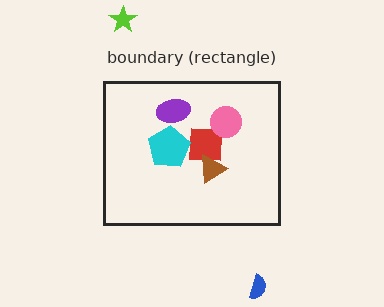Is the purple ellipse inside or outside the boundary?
Inside.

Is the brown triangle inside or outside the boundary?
Inside.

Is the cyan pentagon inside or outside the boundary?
Inside.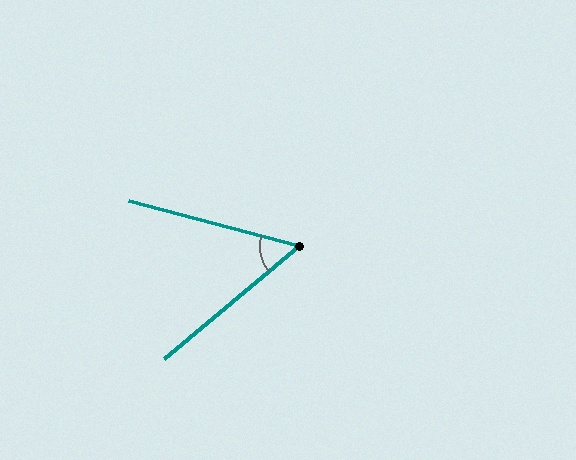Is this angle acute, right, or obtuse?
It is acute.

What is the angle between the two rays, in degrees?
Approximately 55 degrees.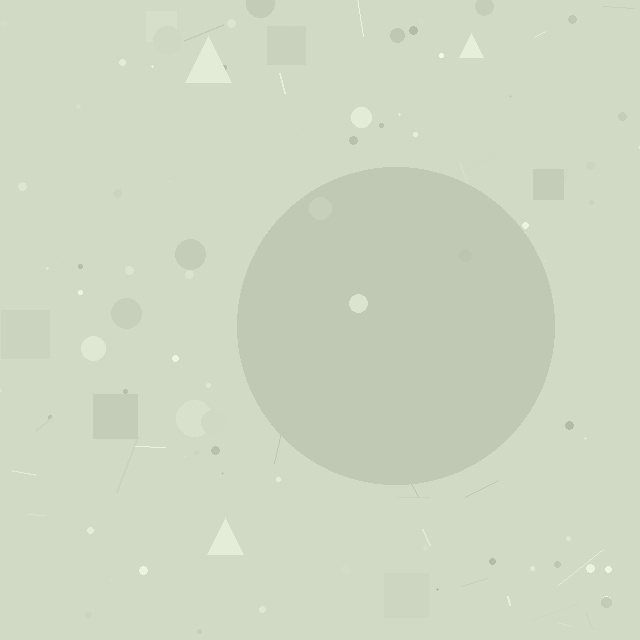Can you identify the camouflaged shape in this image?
The camouflaged shape is a circle.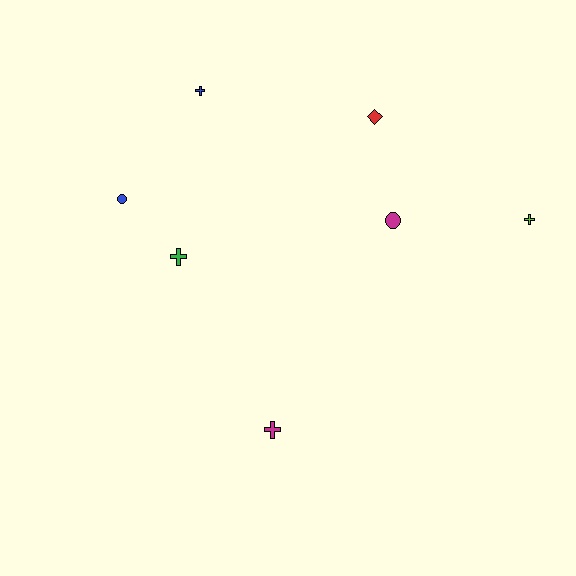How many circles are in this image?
There are 2 circles.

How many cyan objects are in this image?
There are no cyan objects.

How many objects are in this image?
There are 7 objects.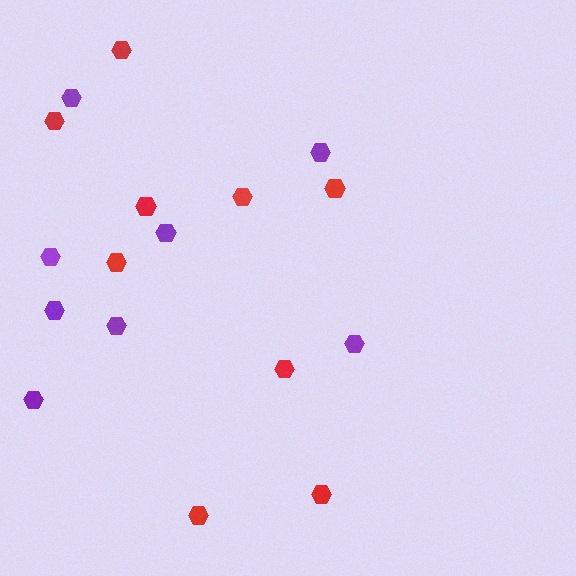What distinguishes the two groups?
There are 2 groups: one group of red hexagons (9) and one group of purple hexagons (8).